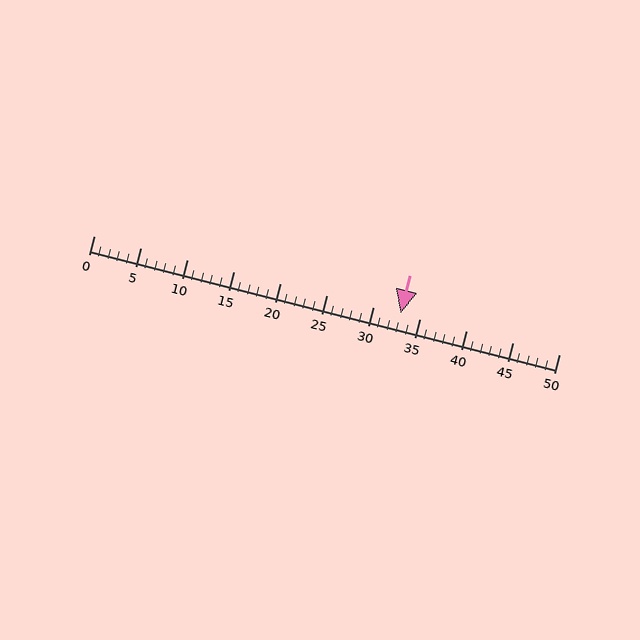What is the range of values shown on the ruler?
The ruler shows values from 0 to 50.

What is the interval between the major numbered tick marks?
The major tick marks are spaced 5 units apart.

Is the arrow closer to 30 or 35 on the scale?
The arrow is closer to 35.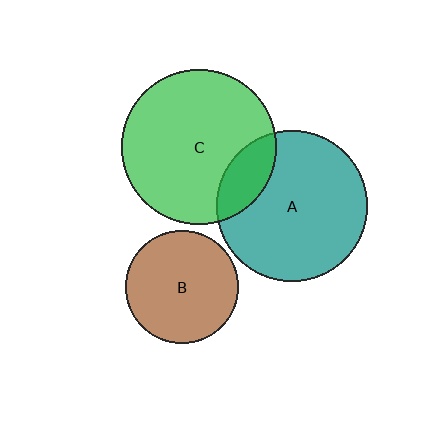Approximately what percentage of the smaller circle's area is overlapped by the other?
Approximately 20%.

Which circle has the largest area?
Circle C (green).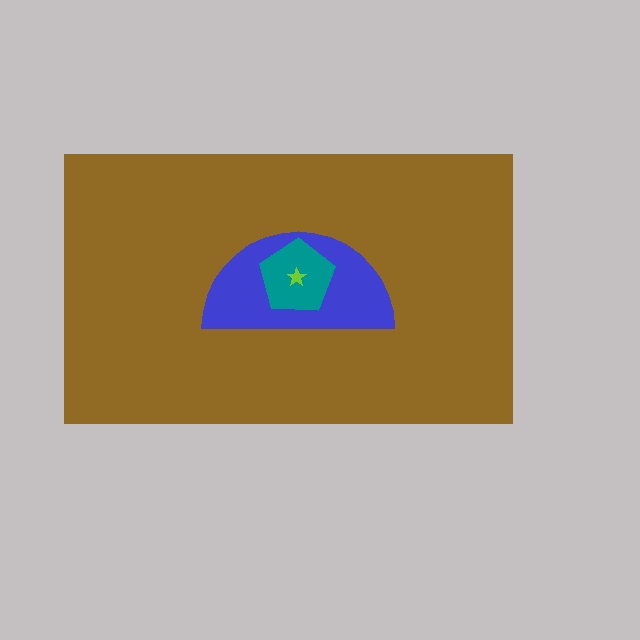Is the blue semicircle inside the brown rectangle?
Yes.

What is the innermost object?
The lime star.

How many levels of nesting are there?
4.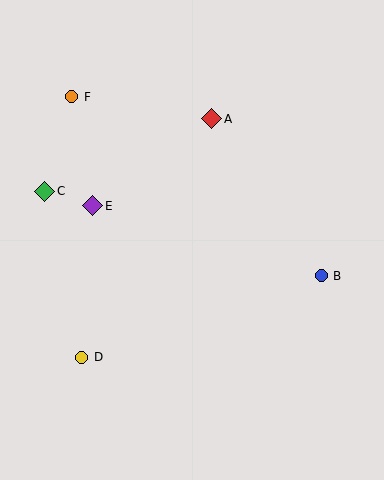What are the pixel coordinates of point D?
Point D is at (82, 357).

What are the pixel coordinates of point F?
Point F is at (72, 97).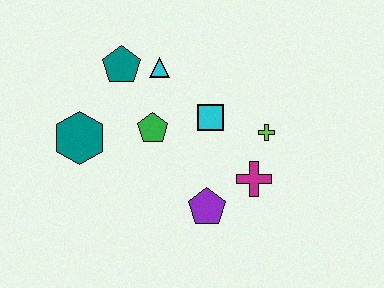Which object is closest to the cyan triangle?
The teal pentagon is closest to the cyan triangle.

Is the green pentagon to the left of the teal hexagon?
No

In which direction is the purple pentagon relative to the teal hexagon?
The purple pentagon is to the right of the teal hexagon.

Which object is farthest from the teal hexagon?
The lime cross is farthest from the teal hexagon.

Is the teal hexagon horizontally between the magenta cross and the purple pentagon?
No